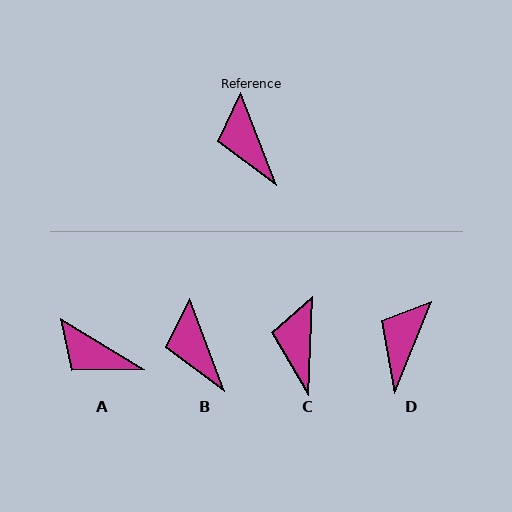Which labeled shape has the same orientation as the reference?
B.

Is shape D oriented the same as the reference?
No, it is off by about 43 degrees.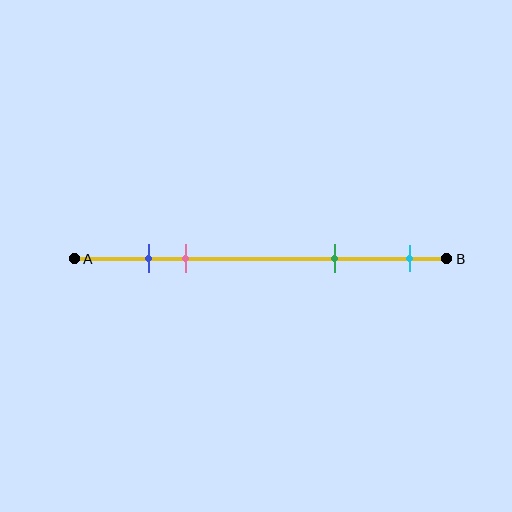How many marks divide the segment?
There are 4 marks dividing the segment.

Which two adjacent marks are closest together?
The blue and pink marks are the closest adjacent pair.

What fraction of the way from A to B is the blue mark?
The blue mark is approximately 20% (0.2) of the way from A to B.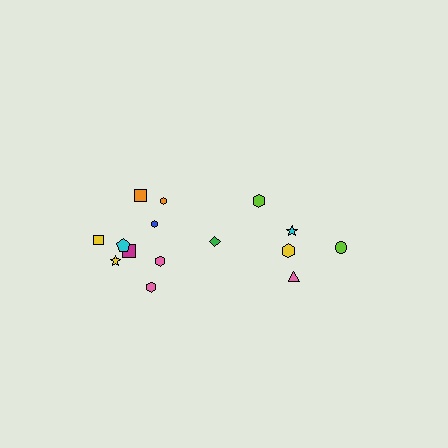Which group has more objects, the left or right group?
The left group.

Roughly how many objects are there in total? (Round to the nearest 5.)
Roughly 15 objects in total.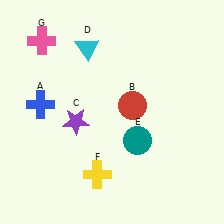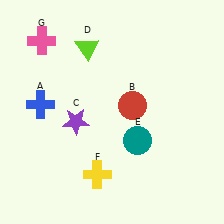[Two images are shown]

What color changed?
The triangle (D) changed from cyan in Image 1 to lime in Image 2.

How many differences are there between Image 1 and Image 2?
There is 1 difference between the two images.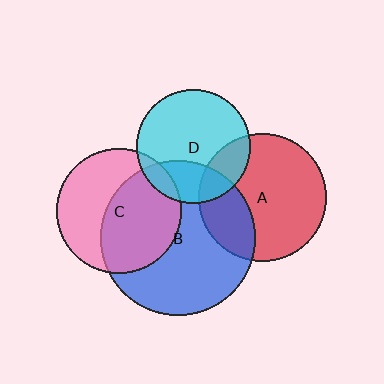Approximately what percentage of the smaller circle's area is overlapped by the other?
Approximately 20%.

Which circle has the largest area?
Circle B (blue).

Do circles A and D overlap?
Yes.